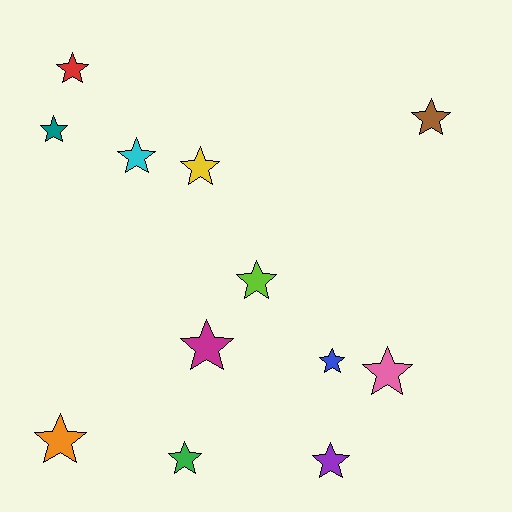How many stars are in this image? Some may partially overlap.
There are 12 stars.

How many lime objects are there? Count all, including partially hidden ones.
There is 1 lime object.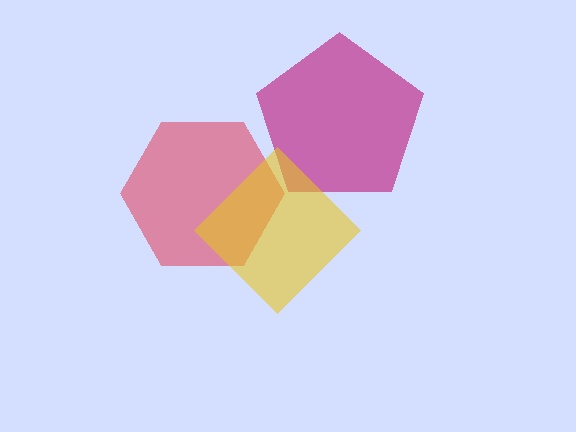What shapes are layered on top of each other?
The layered shapes are: a red hexagon, a magenta pentagon, a yellow diamond.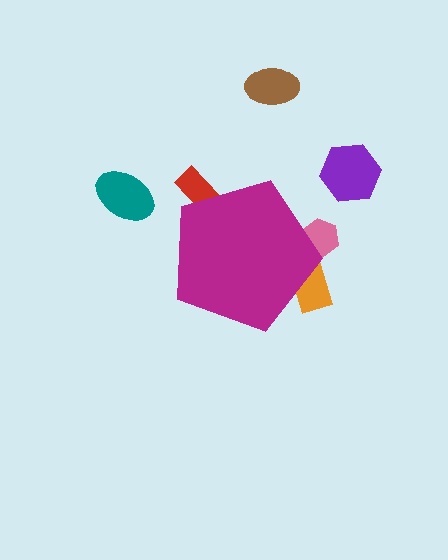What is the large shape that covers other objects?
A magenta pentagon.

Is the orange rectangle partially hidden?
Yes, the orange rectangle is partially hidden behind the magenta pentagon.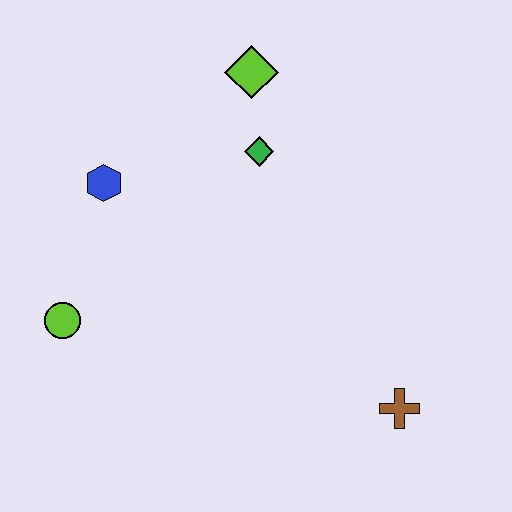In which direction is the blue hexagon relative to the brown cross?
The blue hexagon is to the left of the brown cross.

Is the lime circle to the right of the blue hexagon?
No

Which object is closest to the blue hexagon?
The lime circle is closest to the blue hexagon.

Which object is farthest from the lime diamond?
The brown cross is farthest from the lime diamond.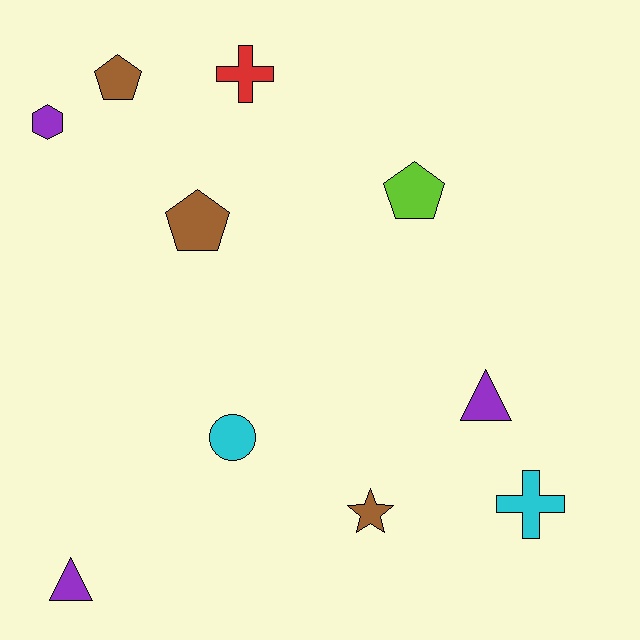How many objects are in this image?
There are 10 objects.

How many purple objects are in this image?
There are 3 purple objects.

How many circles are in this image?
There is 1 circle.